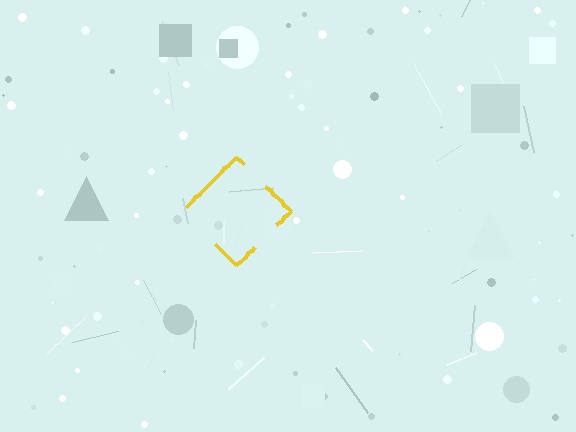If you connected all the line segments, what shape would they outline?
They would outline a diamond.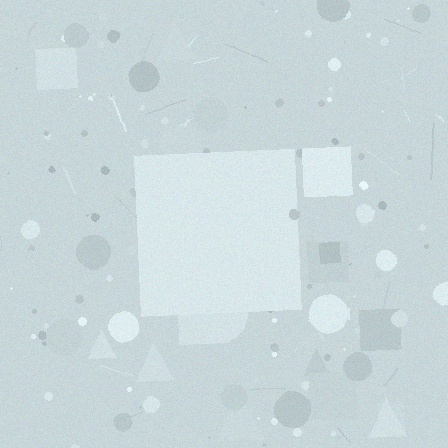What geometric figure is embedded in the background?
A square is embedded in the background.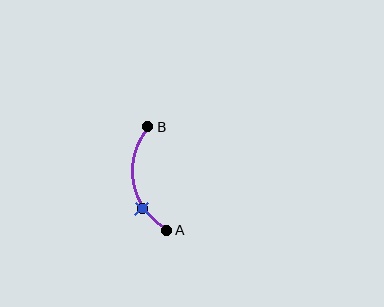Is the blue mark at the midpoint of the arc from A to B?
No. The blue mark lies on the arc but is closer to endpoint A. The arc midpoint would be at the point on the curve equidistant along the arc from both A and B.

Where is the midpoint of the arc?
The arc midpoint is the point on the curve farthest from the straight line joining A and B. It sits to the left of that line.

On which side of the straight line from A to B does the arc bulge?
The arc bulges to the left of the straight line connecting A and B.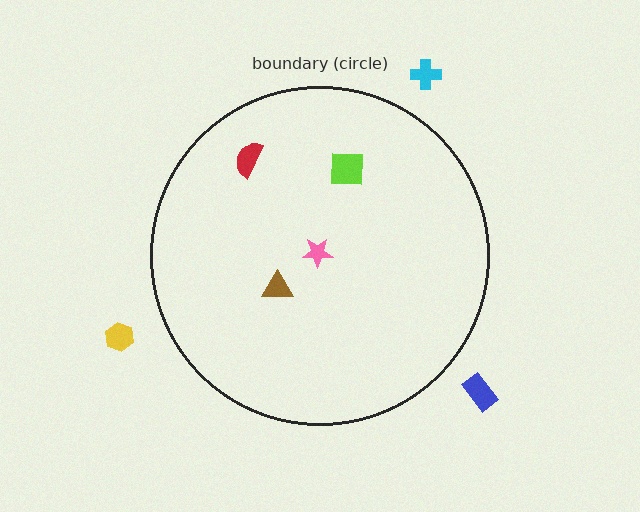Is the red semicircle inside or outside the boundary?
Inside.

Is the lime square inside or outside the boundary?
Inside.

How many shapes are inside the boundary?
4 inside, 3 outside.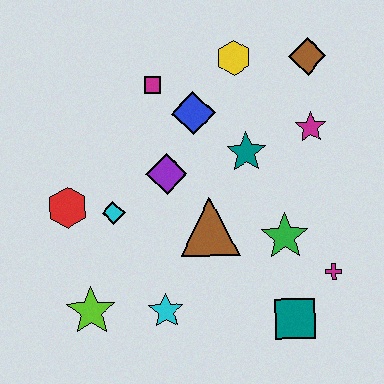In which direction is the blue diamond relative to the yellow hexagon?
The blue diamond is below the yellow hexagon.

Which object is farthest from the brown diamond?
The lime star is farthest from the brown diamond.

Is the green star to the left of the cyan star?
No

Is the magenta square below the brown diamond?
Yes